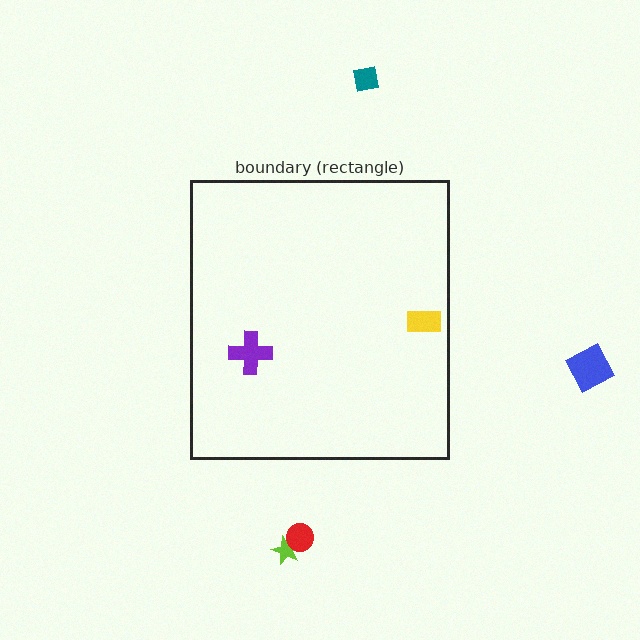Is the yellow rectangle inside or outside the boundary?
Inside.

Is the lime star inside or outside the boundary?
Outside.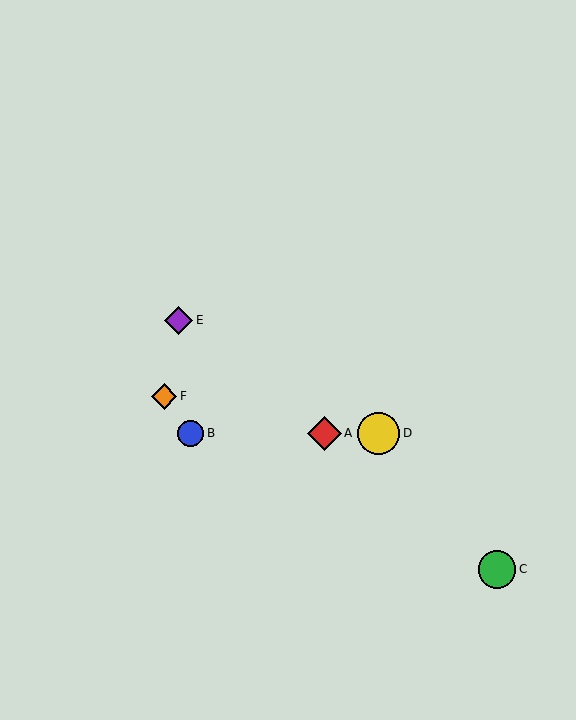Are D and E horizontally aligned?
No, D is at y≈433 and E is at y≈320.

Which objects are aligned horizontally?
Objects A, B, D are aligned horizontally.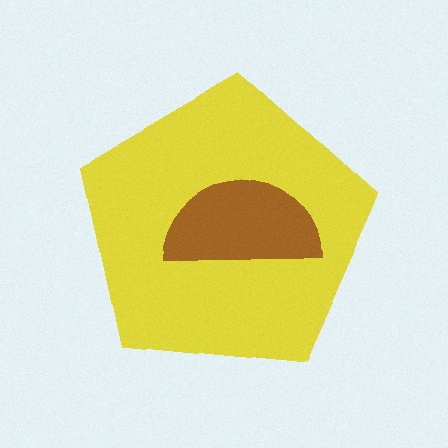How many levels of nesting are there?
2.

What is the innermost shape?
The brown semicircle.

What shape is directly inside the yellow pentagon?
The brown semicircle.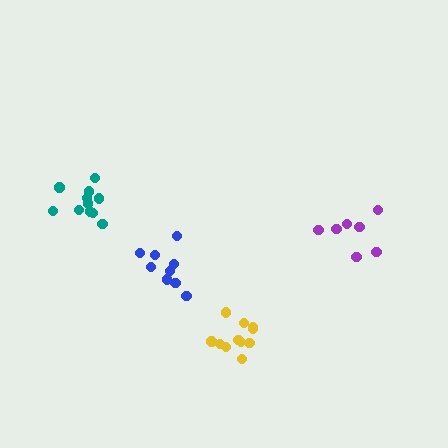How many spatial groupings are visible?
There are 4 spatial groupings.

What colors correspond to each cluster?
The clusters are colored: teal, blue, purple, yellow.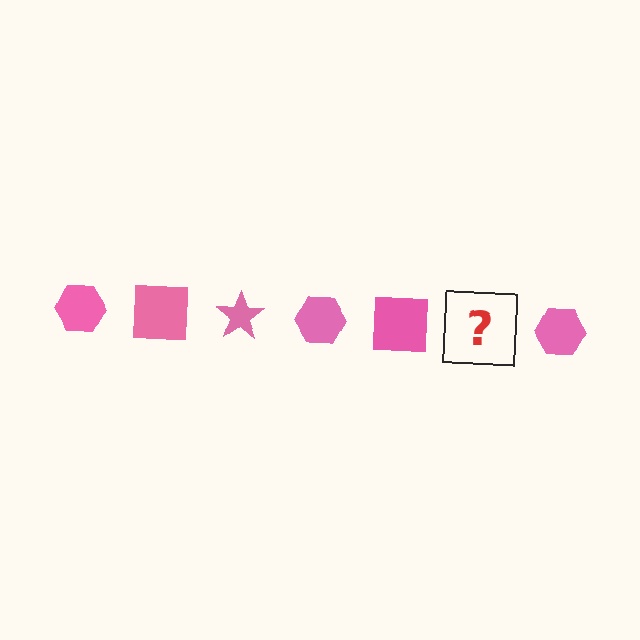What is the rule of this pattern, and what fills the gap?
The rule is that the pattern cycles through hexagon, square, star shapes in pink. The gap should be filled with a pink star.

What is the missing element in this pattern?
The missing element is a pink star.